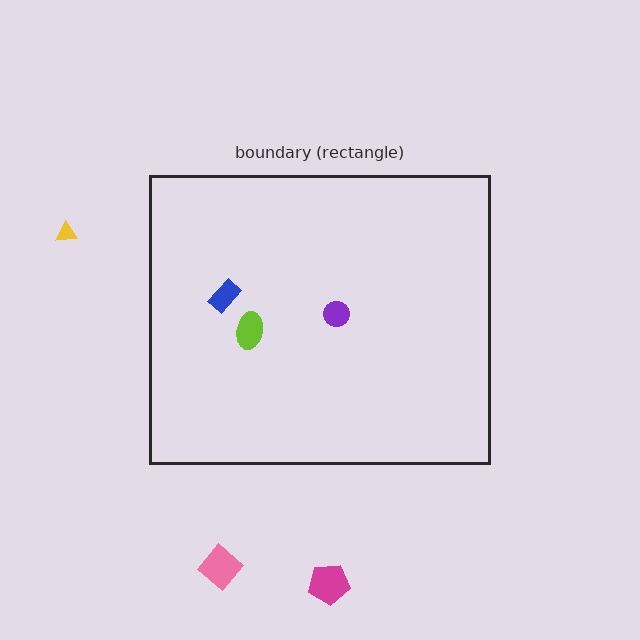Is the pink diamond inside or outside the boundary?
Outside.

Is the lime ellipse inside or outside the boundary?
Inside.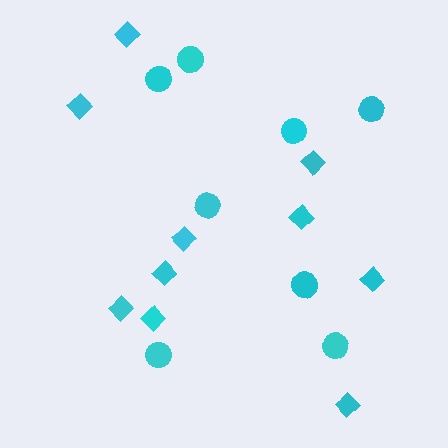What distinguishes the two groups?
There are 2 groups: one group of diamonds (10) and one group of circles (8).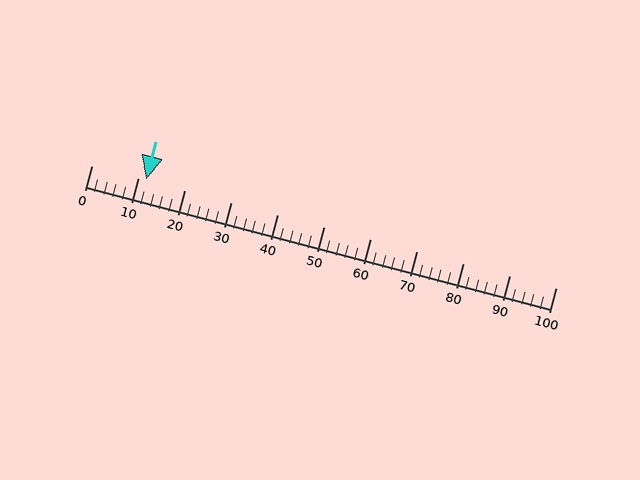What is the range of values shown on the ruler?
The ruler shows values from 0 to 100.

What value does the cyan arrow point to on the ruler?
The cyan arrow points to approximately 12.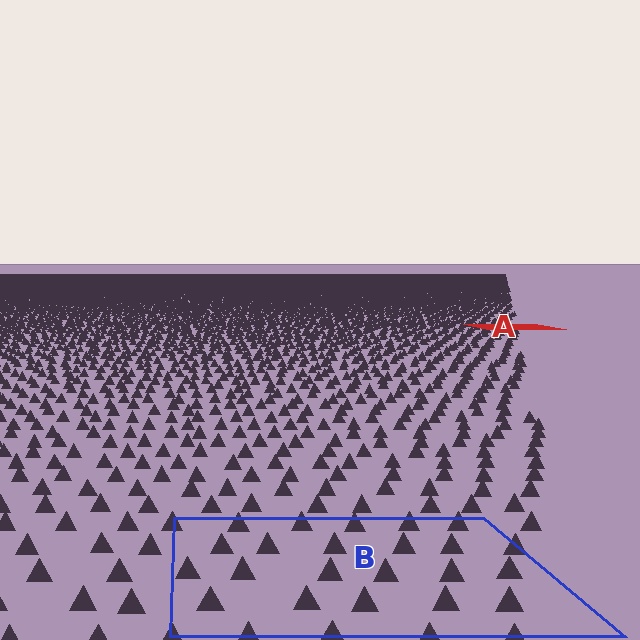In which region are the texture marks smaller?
The texture marks are smaller in region A, because it is farther away.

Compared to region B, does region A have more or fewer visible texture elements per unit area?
Region A has more texture elements per unit area — they are packed more densely because it is farther away.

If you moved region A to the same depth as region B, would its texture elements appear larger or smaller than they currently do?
They would appear larger. At a closer depth, the same texture elements are projected at a bigger on-screen size.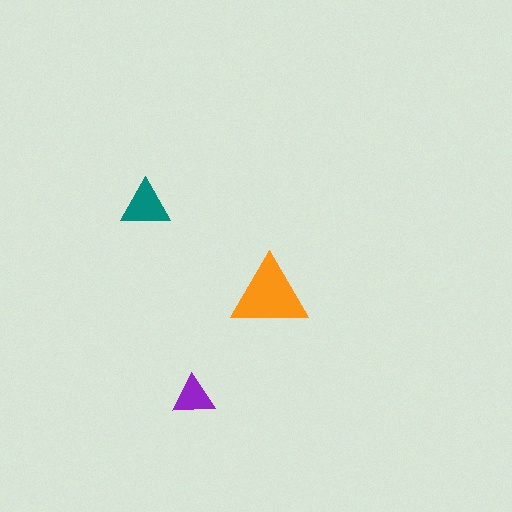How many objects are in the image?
There are 3 objects in the image.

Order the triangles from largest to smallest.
the orange one, the teal one, the purple one.